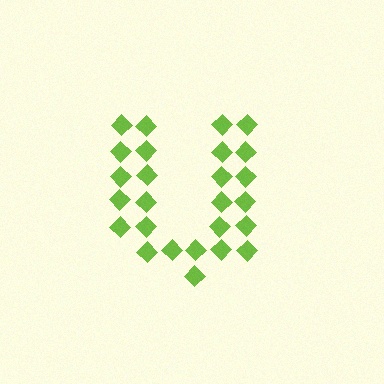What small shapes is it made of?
It is made of small diamonds.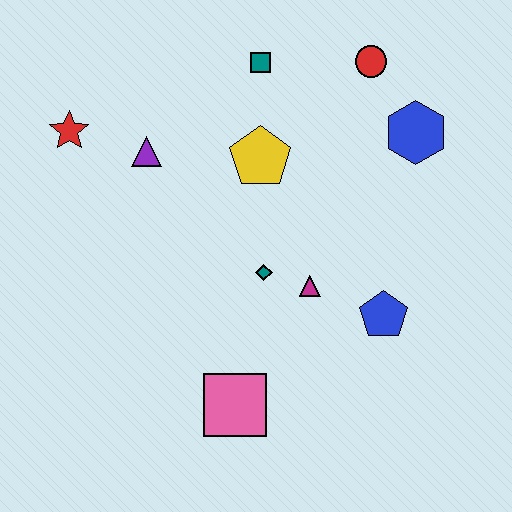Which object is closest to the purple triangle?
The red star is closest to the purple triangle.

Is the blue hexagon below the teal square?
Yes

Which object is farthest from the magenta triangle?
The red star is farthest from the magenta triangle.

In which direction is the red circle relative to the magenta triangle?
The red circle is above the magenta triangle.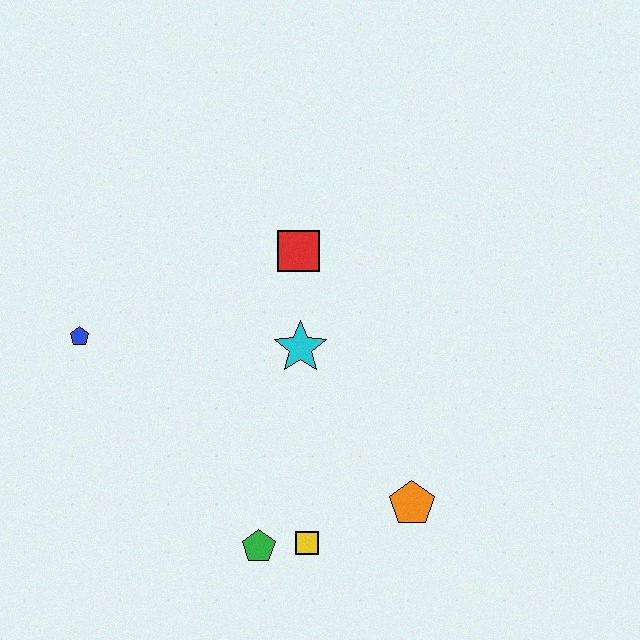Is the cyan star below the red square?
Yes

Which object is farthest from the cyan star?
The blue pentagon is farthest from the cyan star.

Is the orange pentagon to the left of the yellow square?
No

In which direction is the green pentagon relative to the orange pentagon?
The green pentagon is to the left of the orange pentagon.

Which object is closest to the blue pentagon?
The cyan star is closest to the blue pentagon.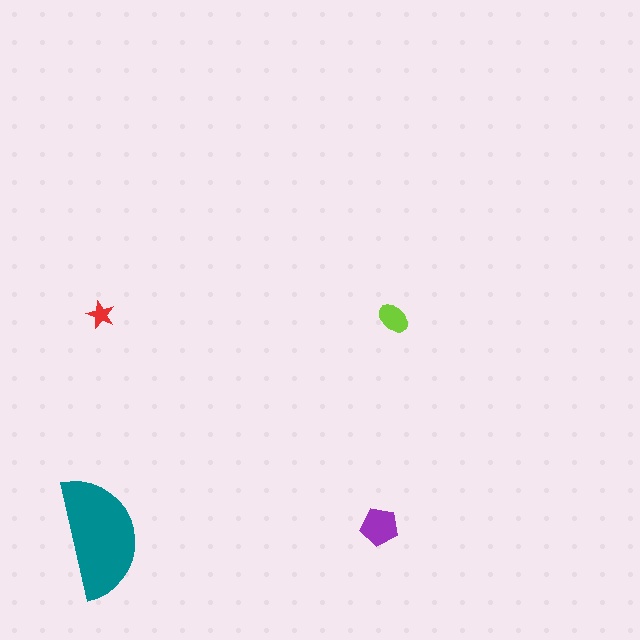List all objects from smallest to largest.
The red star, the lime ellipse, the purple pentagon, the teal semicircle.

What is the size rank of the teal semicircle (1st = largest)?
1st.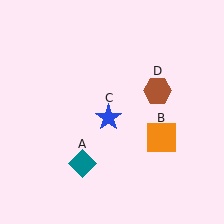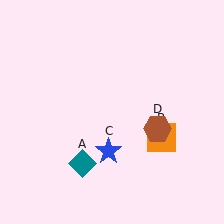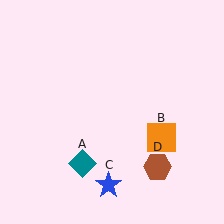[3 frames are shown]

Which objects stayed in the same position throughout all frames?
Teal diamond (object A) and orange square (object B) remained stationary.